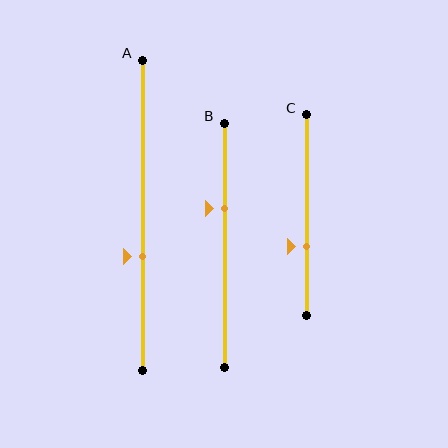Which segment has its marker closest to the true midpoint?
Segment A has its marker closest to the true midpoint.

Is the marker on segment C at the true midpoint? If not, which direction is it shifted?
No, the marker on segment C is shifted downward by about 16% of the segment length.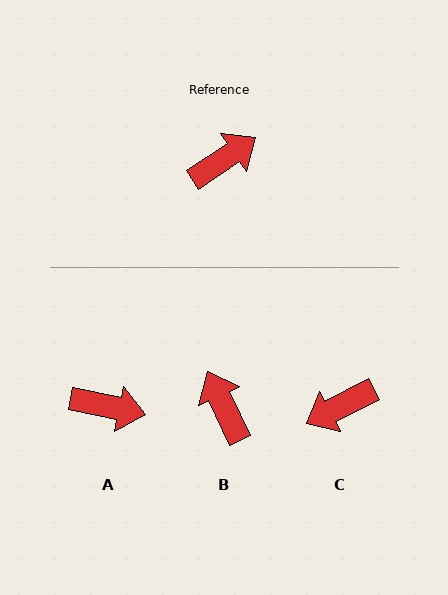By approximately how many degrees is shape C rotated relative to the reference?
Approximately 173 degrees counter-clockwise.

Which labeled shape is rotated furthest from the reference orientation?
C, about 173 degrees away.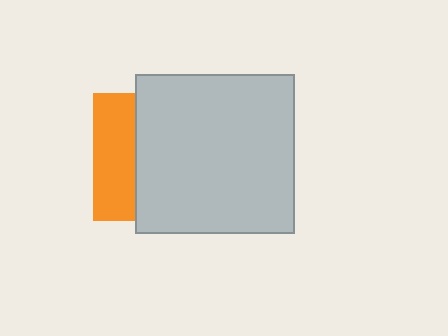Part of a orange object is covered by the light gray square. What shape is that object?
It is a square.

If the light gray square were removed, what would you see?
You would see the complete orange square.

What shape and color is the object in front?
The object in front is a light gray square.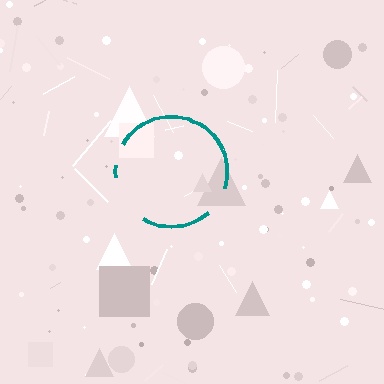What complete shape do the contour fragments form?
The contour fragments form a circle.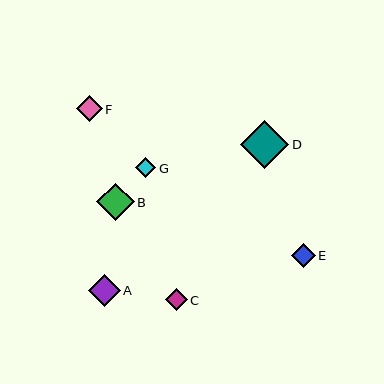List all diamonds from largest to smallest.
From largest to smallest: D, B, A, F, E, C, G.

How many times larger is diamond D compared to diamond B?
Diamond D is approximately 1.3 times the size of diamond B.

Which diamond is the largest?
Diamond D is the largest with a size of approximately 48 pixels.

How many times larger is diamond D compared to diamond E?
Diamond D is approximately 2.0 times the size of diamond E.